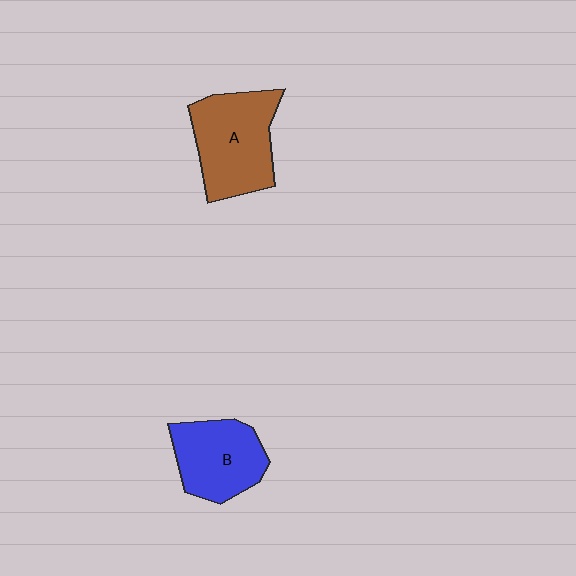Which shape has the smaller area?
Shape B (blue).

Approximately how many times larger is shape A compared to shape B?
Approximately 1.2 times.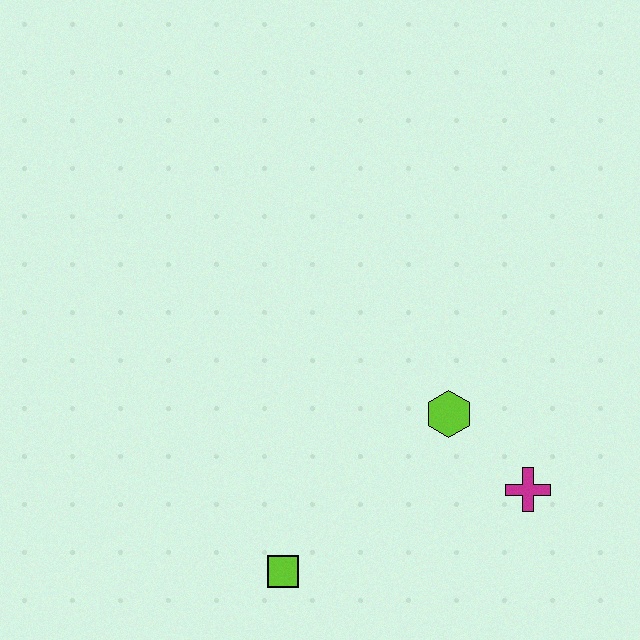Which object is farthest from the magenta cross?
The lime square is farthest from the magenta cross.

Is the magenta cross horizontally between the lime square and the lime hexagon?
No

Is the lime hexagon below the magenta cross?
No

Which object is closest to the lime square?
The lime hexagon is closest to the lime square.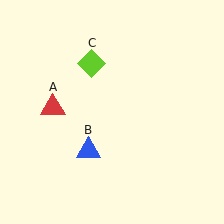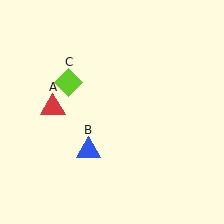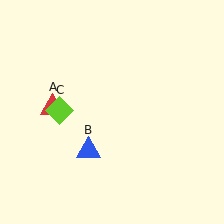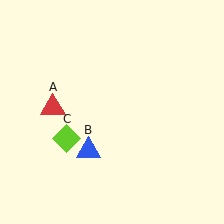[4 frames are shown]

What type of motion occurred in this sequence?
The lime diamond (object C) rotated counterclockwise around the center of the scene.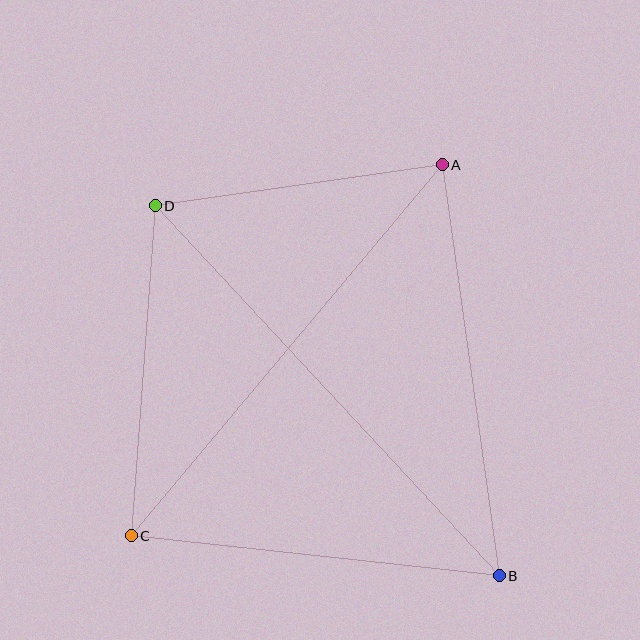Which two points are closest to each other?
Points A and D are closest to each other.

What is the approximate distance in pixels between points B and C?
The distance between B and C is approximately 370 pixels.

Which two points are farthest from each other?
Points B and D are farthest from each other.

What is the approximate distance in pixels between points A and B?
The distance between A and B is approximately 415 pixels.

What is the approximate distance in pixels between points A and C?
The distance between A and C is approximately 484 pixels.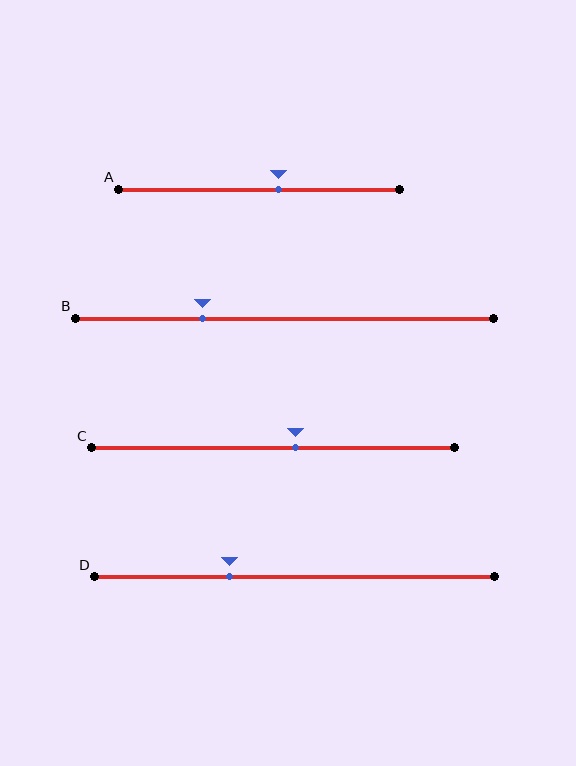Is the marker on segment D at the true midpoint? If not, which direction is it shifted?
No, the marker on segment D is shifted to the left by about 16% of the segment length.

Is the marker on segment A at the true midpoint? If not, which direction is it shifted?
No, the marker on segment A is shifted to the right by about 7% of the segment length.